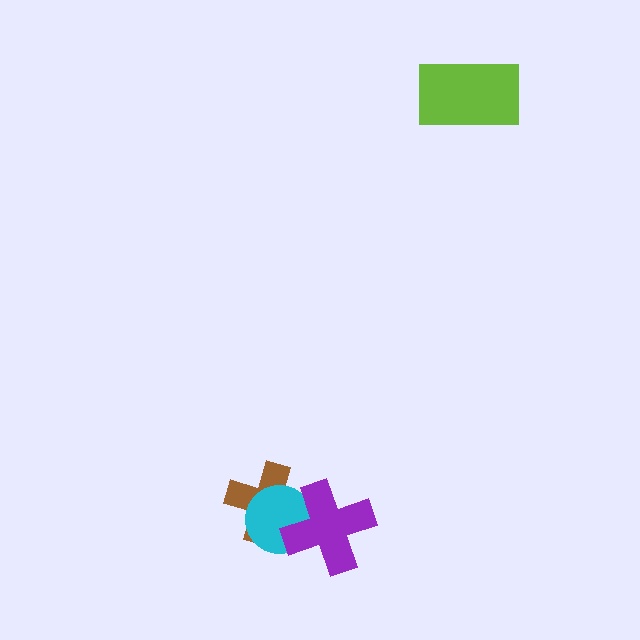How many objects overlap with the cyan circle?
2 objects overlap with the cyan circle.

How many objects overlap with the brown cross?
2 objects overlap with the brown cross.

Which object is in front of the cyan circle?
The purple cross is in front of the cyan circle.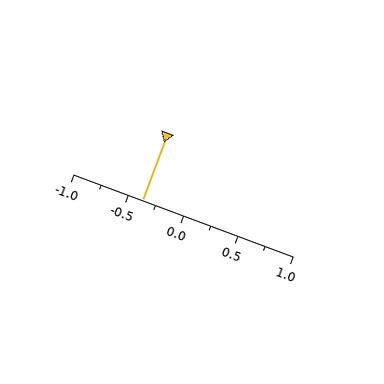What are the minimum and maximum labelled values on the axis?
The axis runs from -1.0 to 1.0.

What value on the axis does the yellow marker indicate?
The marker indicates approximately -0.38.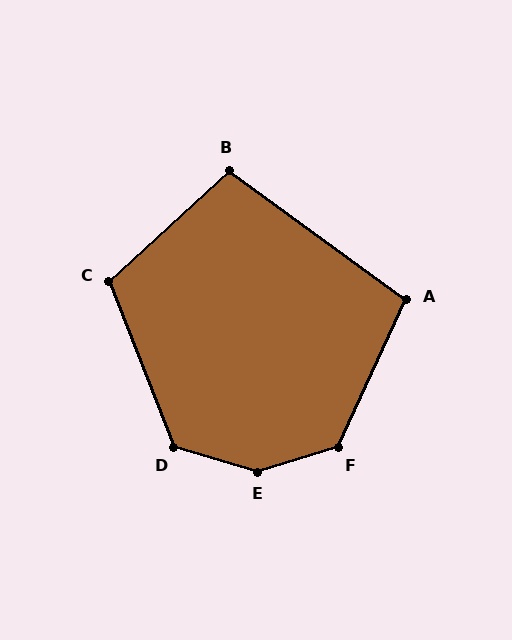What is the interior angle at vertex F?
Approximately 131 degrees (obtuse).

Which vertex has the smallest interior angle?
B, at approximately 101 degrees.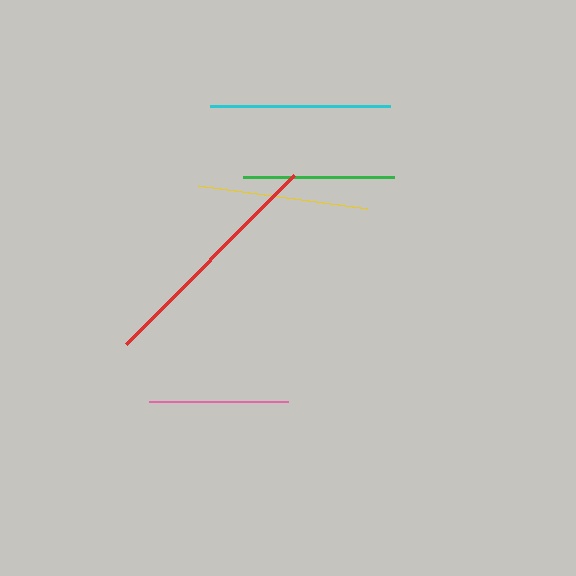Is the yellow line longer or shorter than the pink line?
The yellow line is longer than the pink line.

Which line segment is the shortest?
The pink line is the shortest at approximately 139 pixels.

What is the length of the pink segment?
The pink segment is approximately 139 pixels long.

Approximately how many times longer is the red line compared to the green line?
The red line is approximately 1.6 times the length of the green line.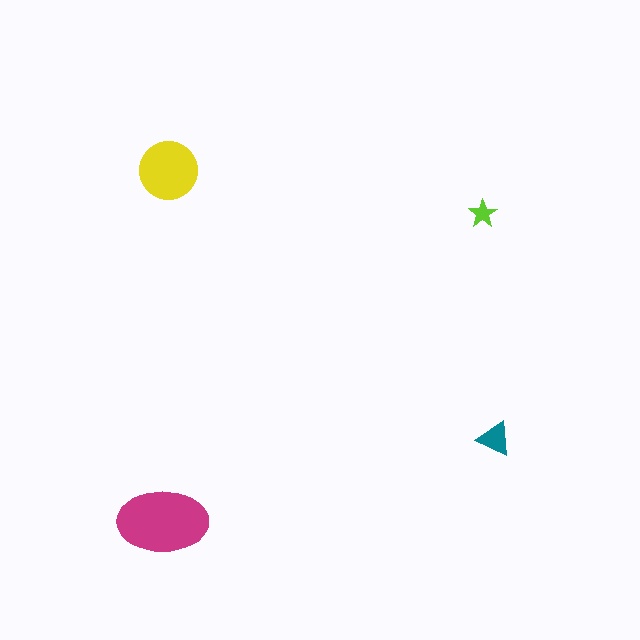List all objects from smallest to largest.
The lime star, the teal triangle, the yellow circle, the magenta ellipse.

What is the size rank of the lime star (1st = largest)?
4th.